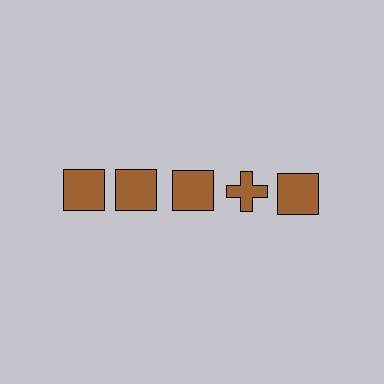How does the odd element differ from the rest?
It has a different shape: cross instead of square.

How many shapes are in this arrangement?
There are 5 shapes arranged in a grid pattern.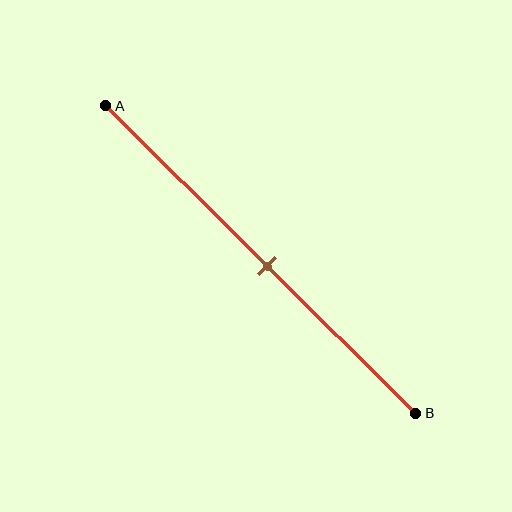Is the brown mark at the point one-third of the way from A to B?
No, the mark is at about 50% from A, not at the 33% one-third point.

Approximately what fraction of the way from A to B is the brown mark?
The brown mark is approximately 50% of the way from A to B.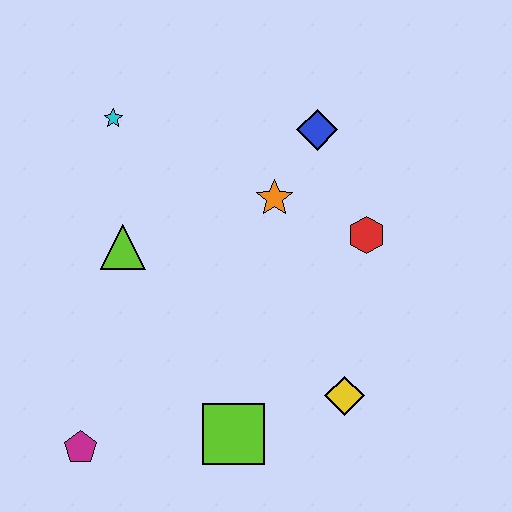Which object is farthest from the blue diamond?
The magenta pentagon is farthest from the blue diamond.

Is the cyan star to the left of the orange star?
Yes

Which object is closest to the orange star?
The blue diamond is closest to the orange star.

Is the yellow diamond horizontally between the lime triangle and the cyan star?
No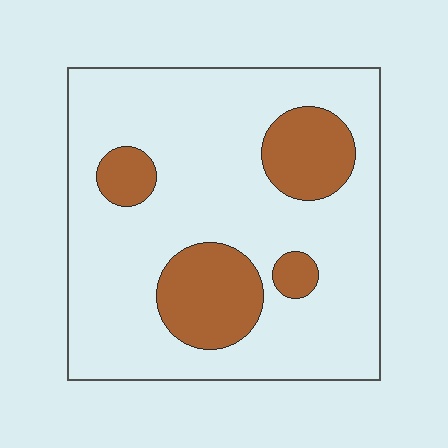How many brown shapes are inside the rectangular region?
4.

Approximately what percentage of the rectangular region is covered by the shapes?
Approximately 20%.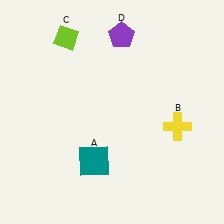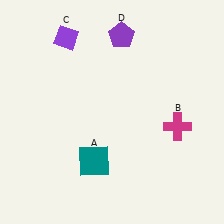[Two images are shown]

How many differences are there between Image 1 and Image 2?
There are 2 differences between the two images.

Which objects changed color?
B changed from yellow to magenta. C changed from lime to purple.